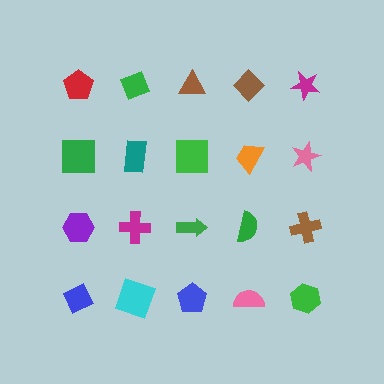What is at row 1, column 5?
A magenta star.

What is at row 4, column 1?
A blue diamond.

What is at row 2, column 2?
A teal rectangle.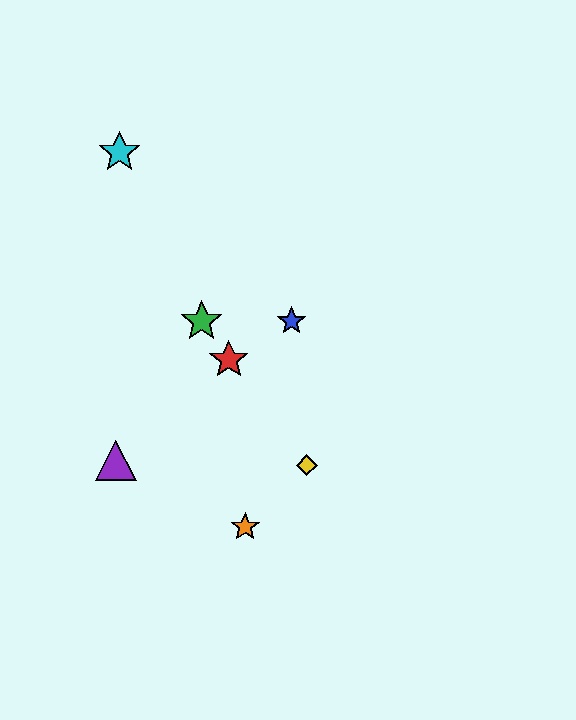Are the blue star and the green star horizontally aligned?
Yes, both are at y≈321.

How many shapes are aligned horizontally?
2 shapes (the blue star, the green star) are aligned horizontally.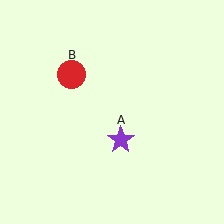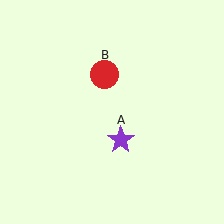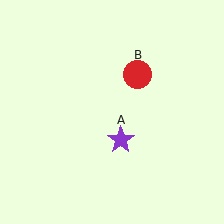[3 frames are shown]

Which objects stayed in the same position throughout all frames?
Purple star (object A) remained stationary.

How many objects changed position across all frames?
1 object changed position: red circle (object B).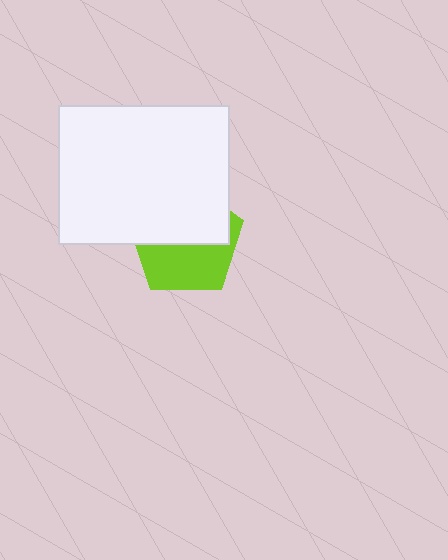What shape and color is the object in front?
The object in front is a white rectangle.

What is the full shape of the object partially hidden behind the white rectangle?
The partially hidden object is a lime pentagon.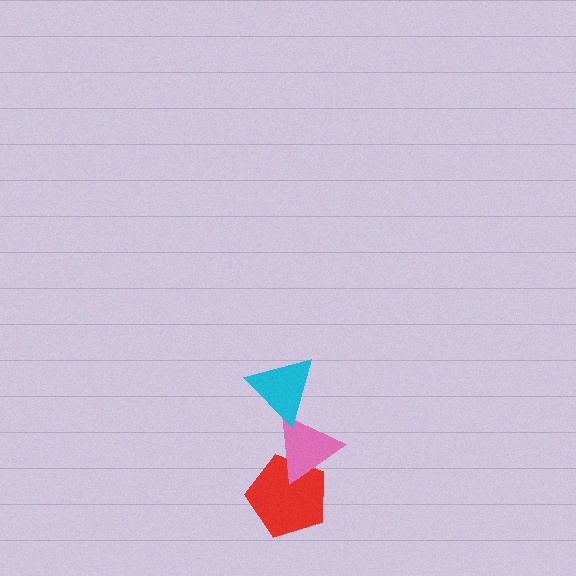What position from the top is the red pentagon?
The red pentagon is 3rd from the top.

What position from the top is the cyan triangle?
The cyan triangle is 1st from the top.